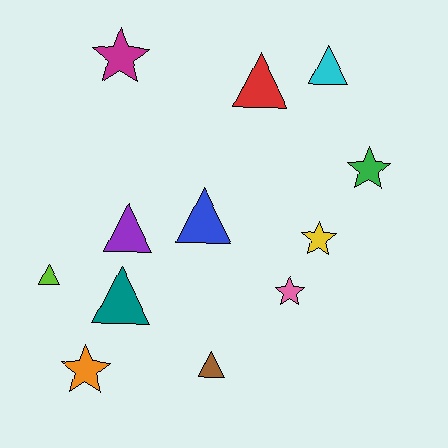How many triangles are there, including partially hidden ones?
There are 7 triangles.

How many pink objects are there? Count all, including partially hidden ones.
There is 1 pink object.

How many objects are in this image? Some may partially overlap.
There are 12 objects.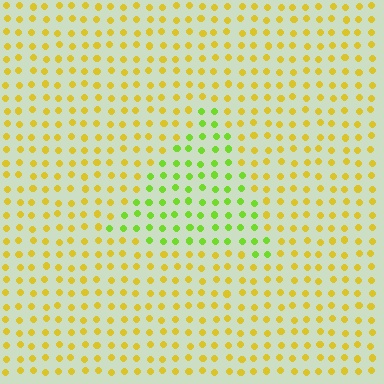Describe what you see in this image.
The image is filled with small yellow elements in a uniform arrangement. A triangle-shaped region is visible where the elements are tinted to a slightly different hue, forming a subtle color boundary.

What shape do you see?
I see a triangle.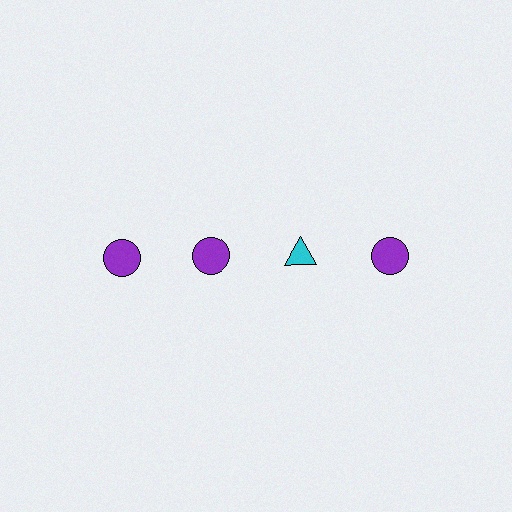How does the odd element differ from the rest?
It differs in both color (cyan instead of purple) and shape (triangle instead of circle).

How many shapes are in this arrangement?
There are 4 shapes arranged in a grid pattern.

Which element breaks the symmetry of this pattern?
The cyan triangle in the top row, center column breaks the symmetry. All other shapes are purple circles.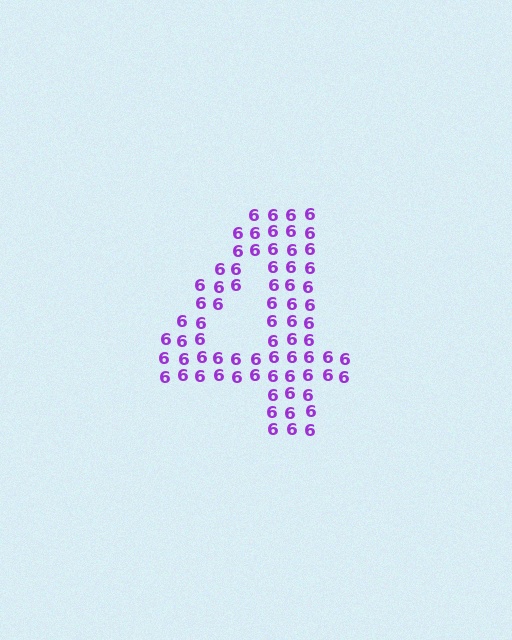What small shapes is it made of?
It is made of small digit 6's.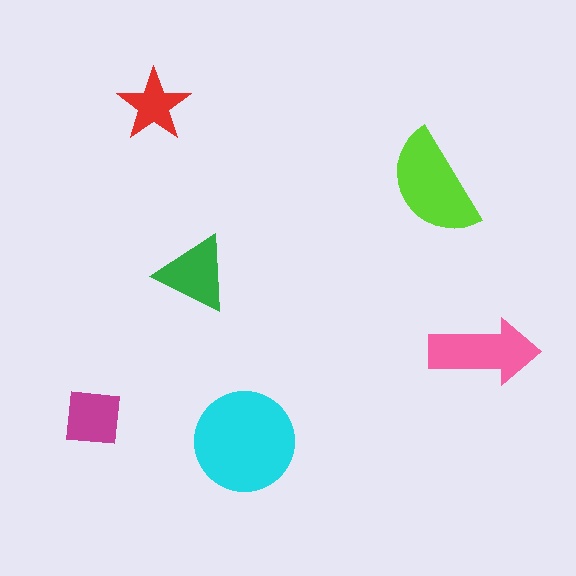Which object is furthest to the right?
The pink arrow is rightmost.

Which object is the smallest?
The red star.